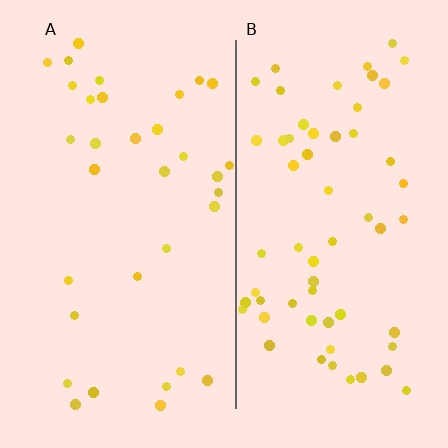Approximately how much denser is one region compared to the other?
Approximately 1.8× — region B over region A.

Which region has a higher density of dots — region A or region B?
B (the right).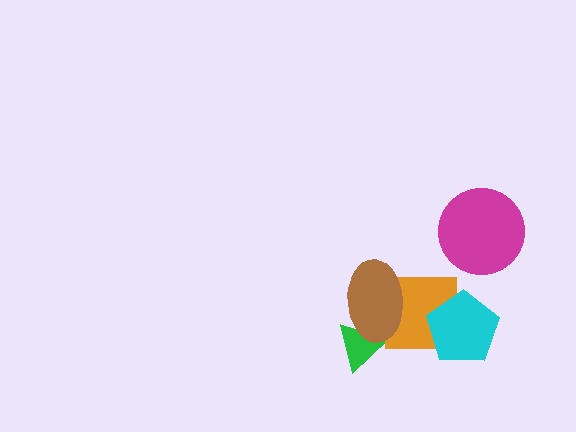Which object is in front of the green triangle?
The brown ellipse is in front of the green triangle.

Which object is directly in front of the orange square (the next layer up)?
The brown ellipse is directly in front of the orange square.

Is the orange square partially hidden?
Yes, it is partially covered by another shape.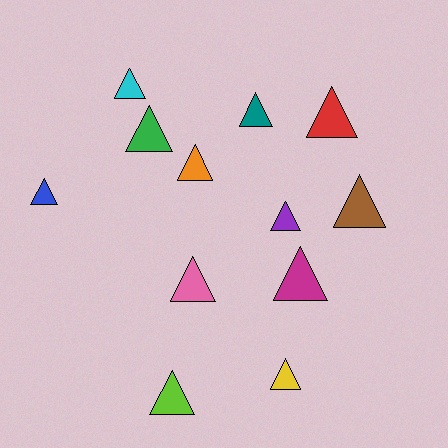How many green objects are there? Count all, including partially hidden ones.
There is 1 green object.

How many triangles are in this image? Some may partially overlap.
There are 12 triangles.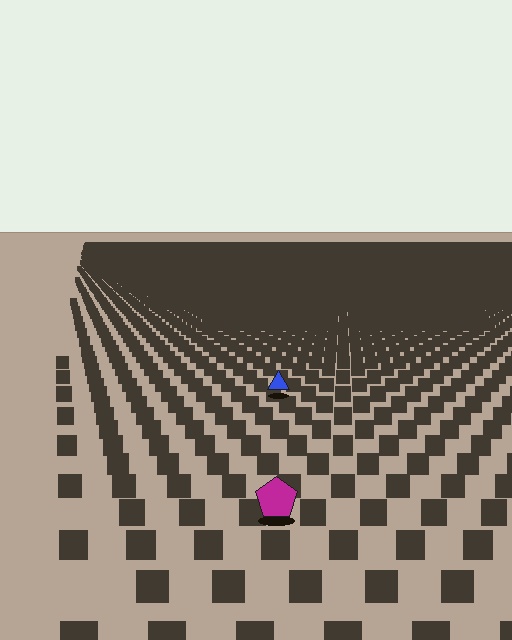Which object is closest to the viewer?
The magenta pentagon is closest. The texture marks near it are larger and more spread out.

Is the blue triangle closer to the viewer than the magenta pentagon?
No. The magenta pentagon is closer — you can tell from the texture gradient: the ground texture is coarser near it.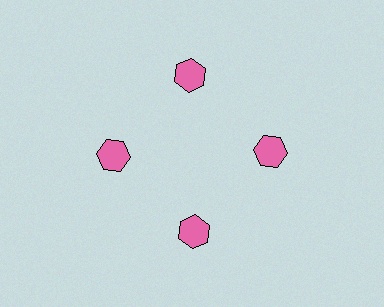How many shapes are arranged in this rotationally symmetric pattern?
There are 4 shapes, arranged in 4 groups of 1.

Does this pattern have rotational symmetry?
Yes, this pattern has 4-fold rotational symmetry. It looks the same after rotating 90 degrees around the center.